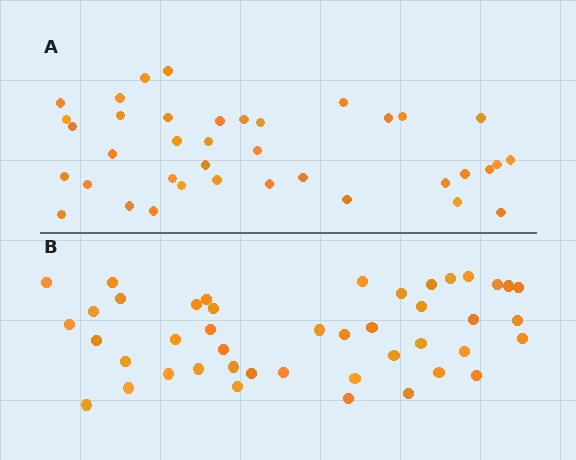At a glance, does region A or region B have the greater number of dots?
Region B (the bottom region) has more dots.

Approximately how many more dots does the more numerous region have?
Region B has about 6 more dots than region A.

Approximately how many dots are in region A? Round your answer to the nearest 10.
About 40 dots. (The exact count is 38, which rounds to 40.)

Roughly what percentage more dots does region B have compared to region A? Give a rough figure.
About 15% more.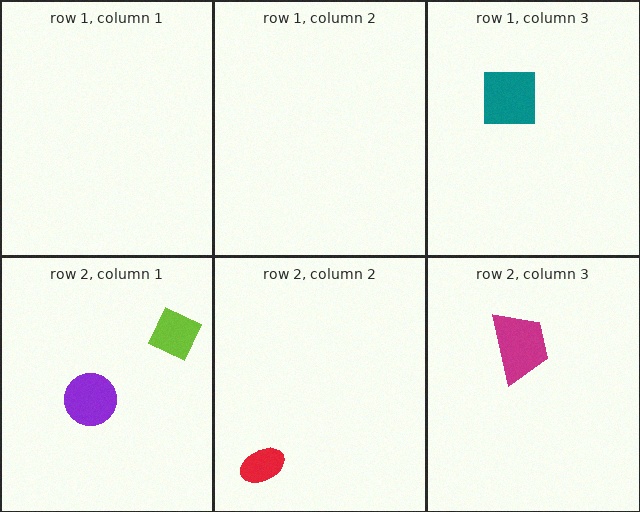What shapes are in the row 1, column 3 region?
The teal square.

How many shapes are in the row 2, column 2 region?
1.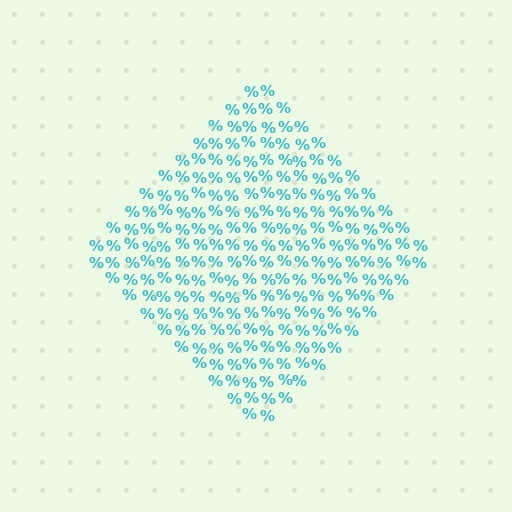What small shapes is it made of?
It is made of small percent signs.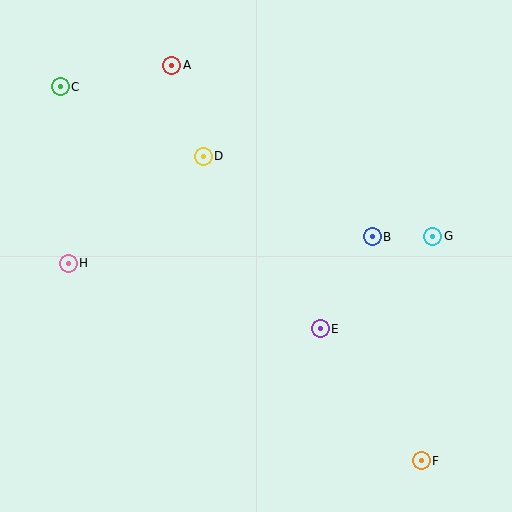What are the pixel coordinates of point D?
Point D is at (203, 156).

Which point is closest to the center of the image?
Point E at (320, 329) is closest to the center.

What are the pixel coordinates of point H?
Point H is at (68, 263).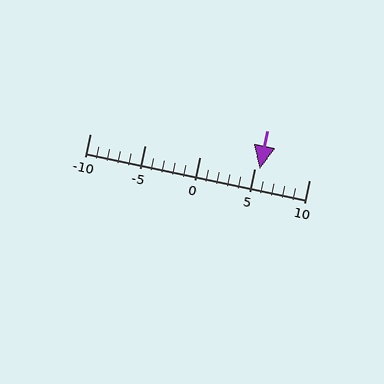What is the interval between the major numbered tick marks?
The major tick marks are spaced 5 units apart.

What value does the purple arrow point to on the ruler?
The purple arrow points to approximately 6.